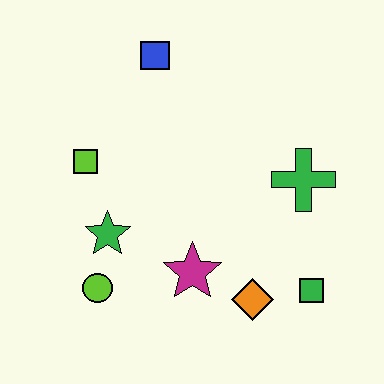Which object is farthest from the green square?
The blue square is farthest from the green square.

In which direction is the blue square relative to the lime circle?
The blue square is above the lime circle.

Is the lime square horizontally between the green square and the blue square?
No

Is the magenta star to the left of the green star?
No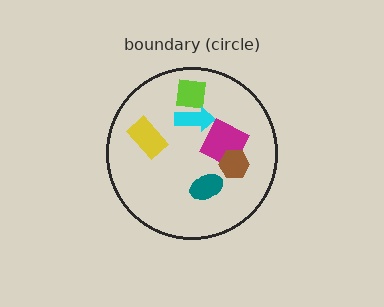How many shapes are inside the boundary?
6 inside, 0 outside.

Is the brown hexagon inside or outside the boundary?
Inside.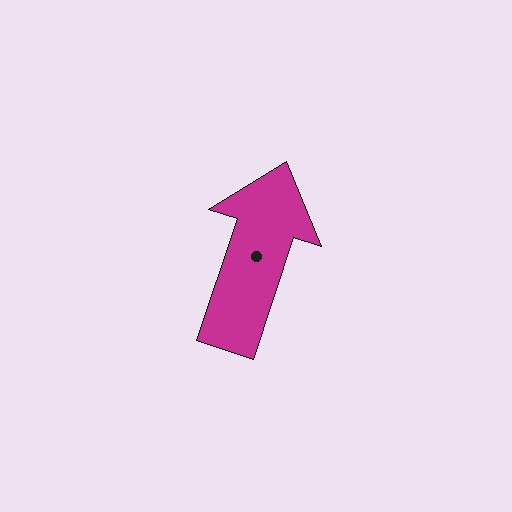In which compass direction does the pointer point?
North.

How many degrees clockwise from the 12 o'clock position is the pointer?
Approximately 18 degrees.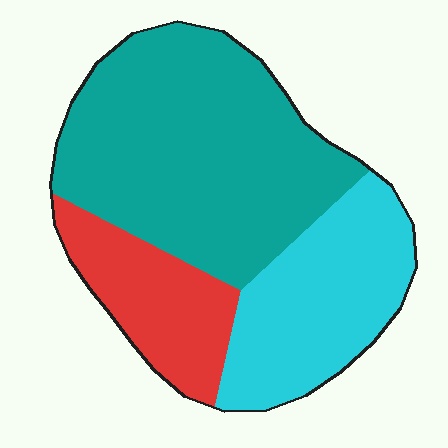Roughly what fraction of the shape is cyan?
Cyan takes up about one quarter (1/4) of the shape.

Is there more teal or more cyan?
Teal.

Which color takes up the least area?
Red, at roughly 20%.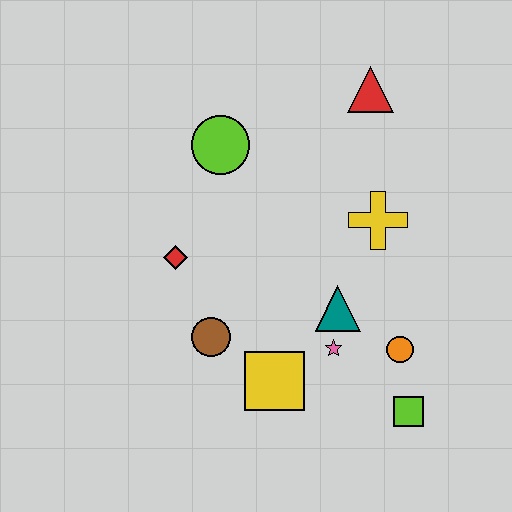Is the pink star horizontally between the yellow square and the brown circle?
No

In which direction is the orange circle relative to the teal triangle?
The orange circle is to the right of the teal triangle.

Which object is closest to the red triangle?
The yellow cross is closest to the red triangle.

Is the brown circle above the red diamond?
No